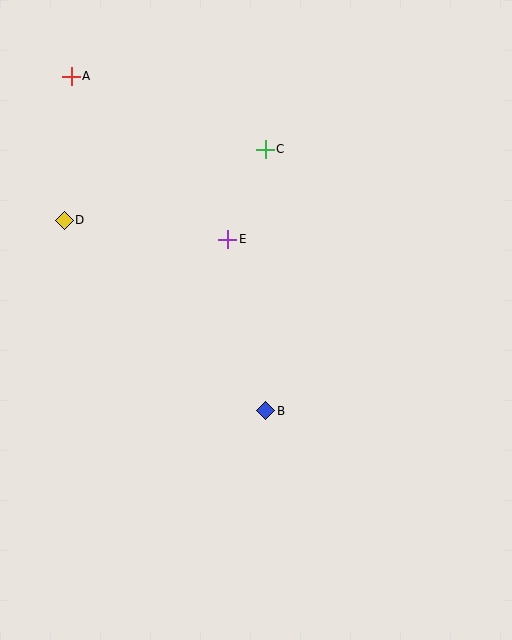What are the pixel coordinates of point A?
Point A is at (71, 76).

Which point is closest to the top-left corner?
Point A is closest to the top-left corner.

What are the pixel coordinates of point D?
Point D is at (64, 220).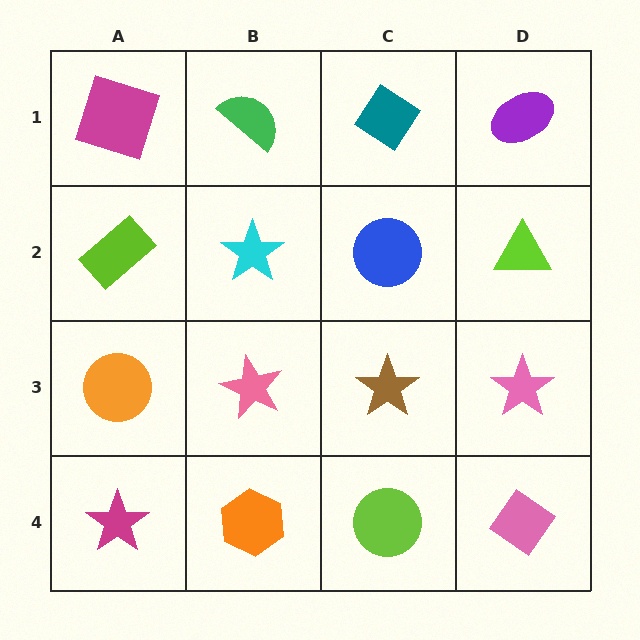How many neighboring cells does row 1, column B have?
3.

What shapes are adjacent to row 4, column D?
A pink star (row 3, column D), a lime circle (row 4, column C).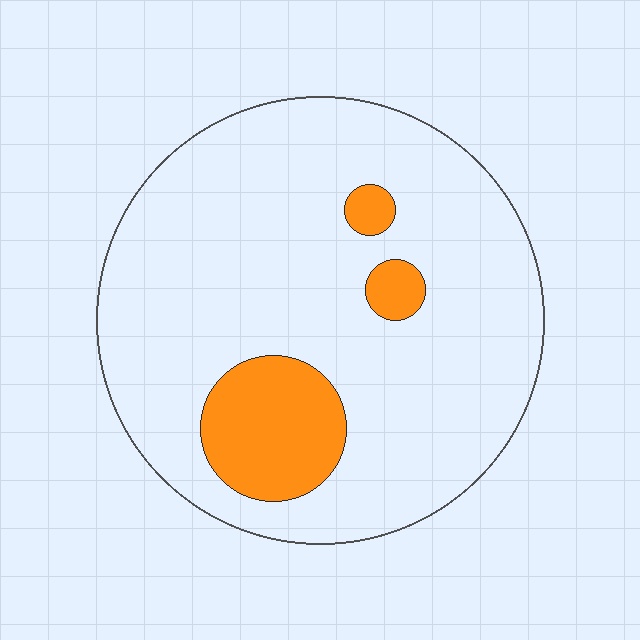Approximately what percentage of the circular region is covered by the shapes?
Approximately 15%.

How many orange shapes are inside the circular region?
3.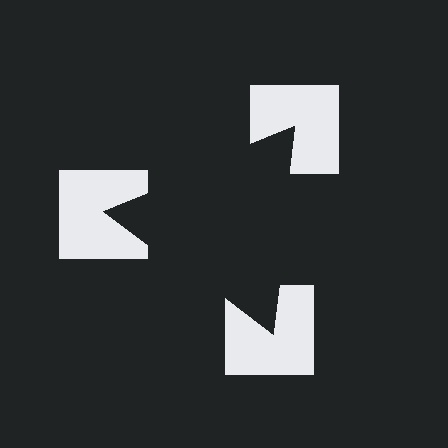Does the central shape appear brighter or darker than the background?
It typically appears slightly darker than the background, even though no actual brightness change is drawn.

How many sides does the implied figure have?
3 sides.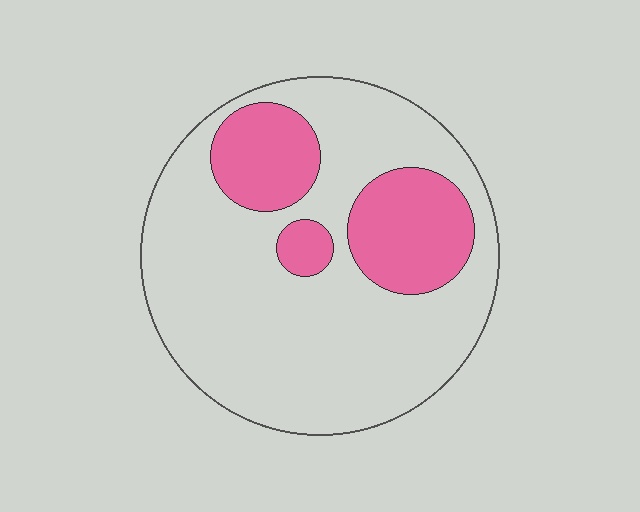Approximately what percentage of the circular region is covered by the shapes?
Approximately 25%.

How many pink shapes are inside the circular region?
3.